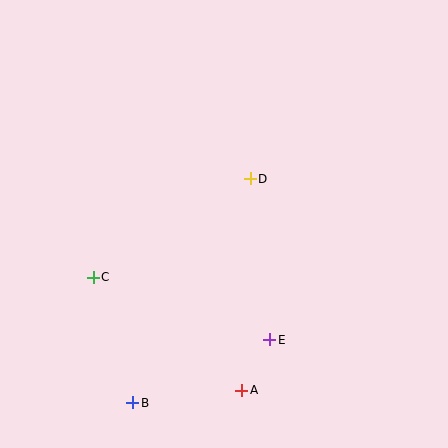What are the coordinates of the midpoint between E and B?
The midpoint between E and B is at (201, 371).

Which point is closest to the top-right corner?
Point D is closest to the top-right corner.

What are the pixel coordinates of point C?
Point C is at (93, 277).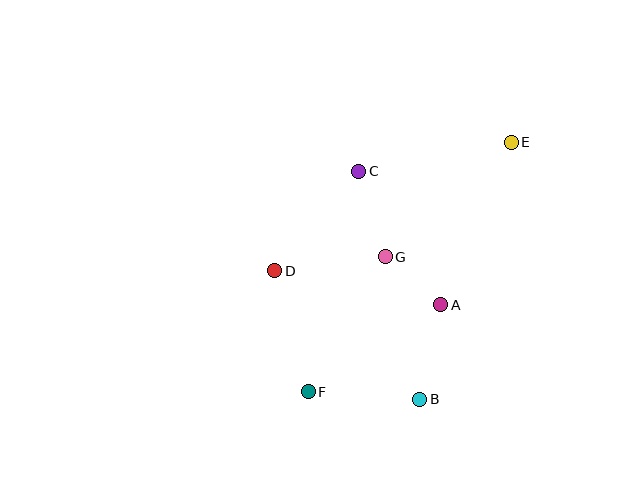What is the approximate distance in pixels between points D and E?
The distance between D and E is approximately 269 pixels.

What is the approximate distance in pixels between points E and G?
The distance between E and G is approximately 170 pixels.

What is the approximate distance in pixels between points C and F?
The distance between C and F is approximately 226 pixels.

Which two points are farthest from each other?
Points E and F are farthest from each other.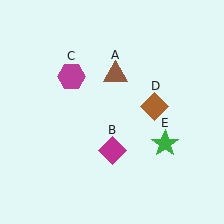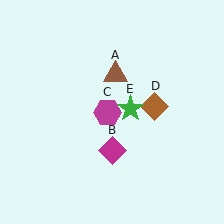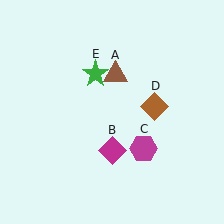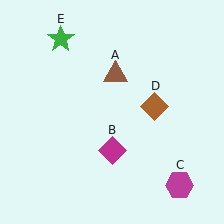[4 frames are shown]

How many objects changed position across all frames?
2 objects changed position: magenta hexagon (object C), green star (object E).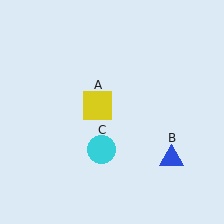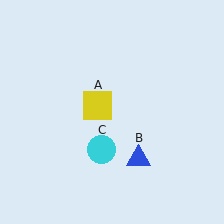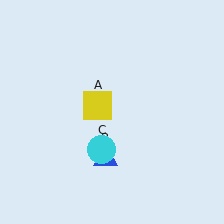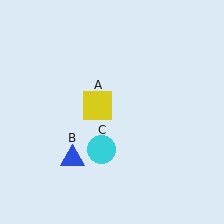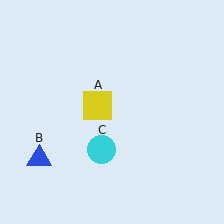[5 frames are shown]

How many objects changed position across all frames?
1 object changed position: blue triangle (object B).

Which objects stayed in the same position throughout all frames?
Yellow square (object A) and cyan circle (object C) remained stationary.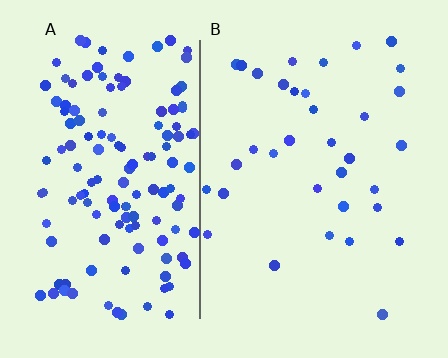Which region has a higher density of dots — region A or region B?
A (the left).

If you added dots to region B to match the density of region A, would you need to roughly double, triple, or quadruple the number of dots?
Approximately quadruple.